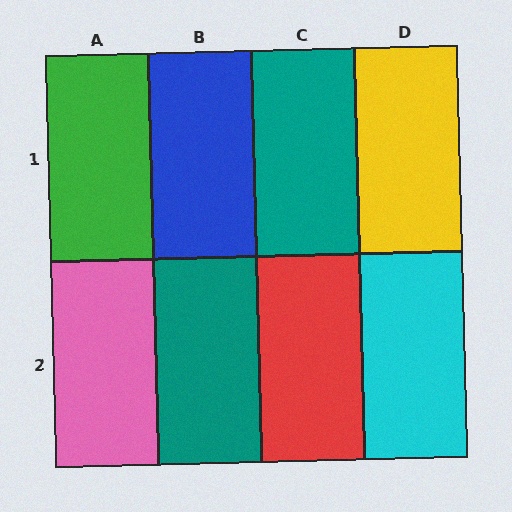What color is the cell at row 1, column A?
Green.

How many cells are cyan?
1 cell is cyan.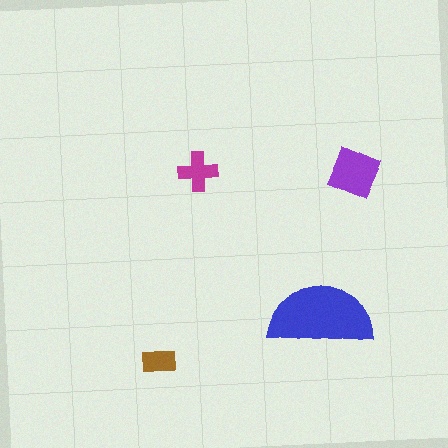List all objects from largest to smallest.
The blue semicircle, the purple square, the magenta cross, the brown rectangle.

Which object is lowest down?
The brown rectangle is bottommost.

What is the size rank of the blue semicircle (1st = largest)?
1st.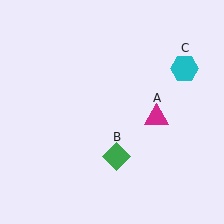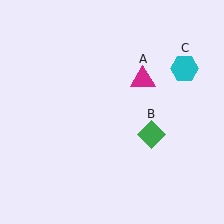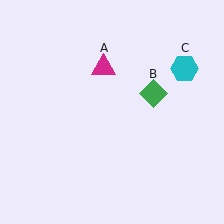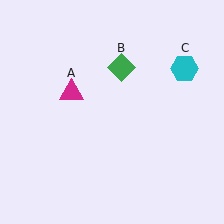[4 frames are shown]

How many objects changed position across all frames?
2 objects changed position: magenta triangle (object A), green diamond (object B).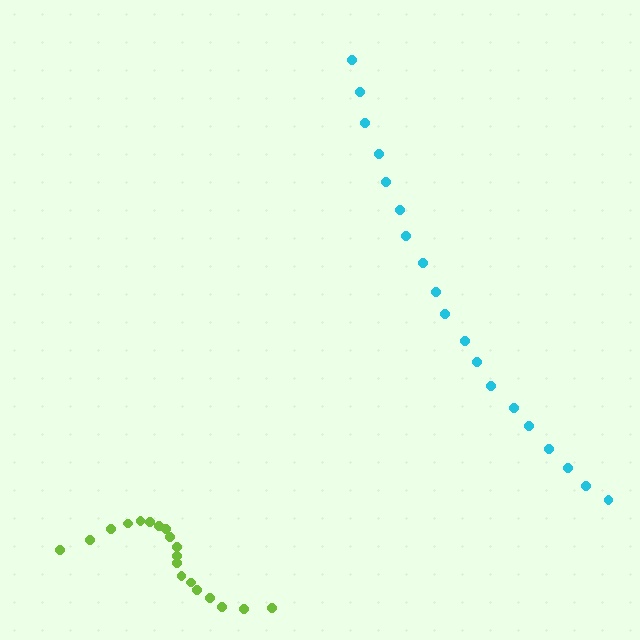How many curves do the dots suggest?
There are 2 distinct paths.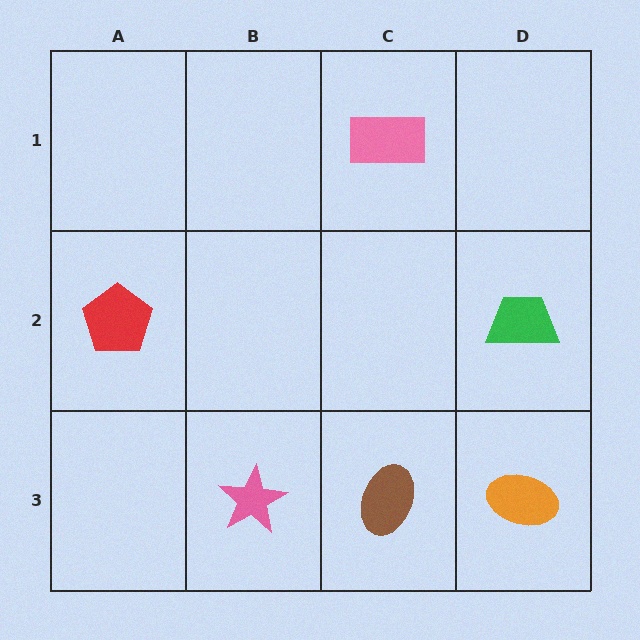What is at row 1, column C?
A pink rectangle.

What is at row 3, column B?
A pink star.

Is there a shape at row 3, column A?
No, that cell is empty.